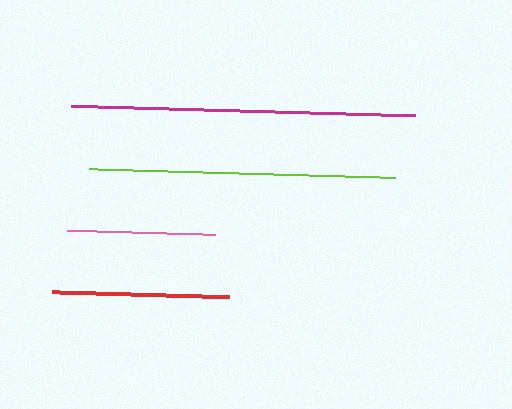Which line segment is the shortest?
The pink line is the shortest at approximately 148 pixels.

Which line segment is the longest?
The magenta line is the longest at approximately 344 pixels.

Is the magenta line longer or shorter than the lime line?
The magenta line is longer than the lime line.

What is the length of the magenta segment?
The magenta segment is approximately 344 pixels long.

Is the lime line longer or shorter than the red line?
The lime line is longer than the red line.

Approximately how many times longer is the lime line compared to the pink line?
The lime line is approximately 2.1 times the length of the pink line.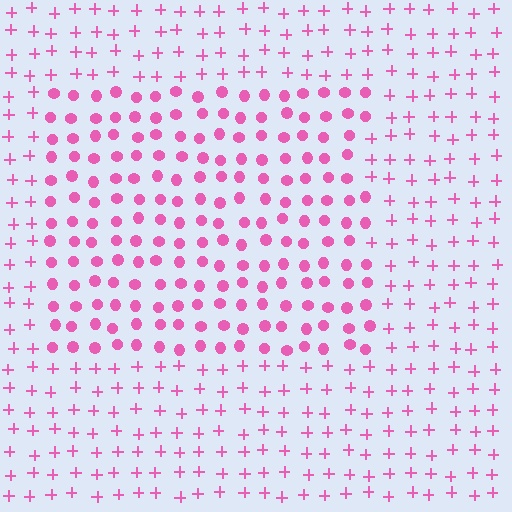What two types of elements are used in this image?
The image uses circles inside the rectangle region and plus signs outside it.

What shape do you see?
I see a rectangle.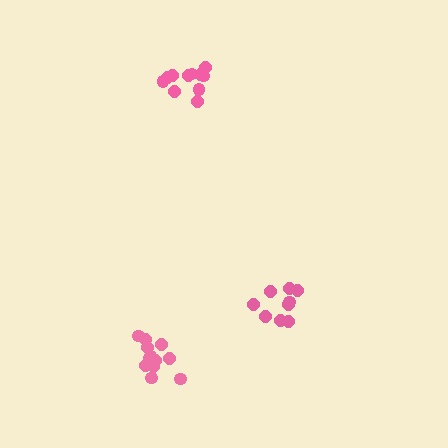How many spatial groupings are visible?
There are 3 spatial groupings.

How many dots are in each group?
Group 1: 9 dots, Group 2: 11 dots, Group 3: 13 dots (33 total).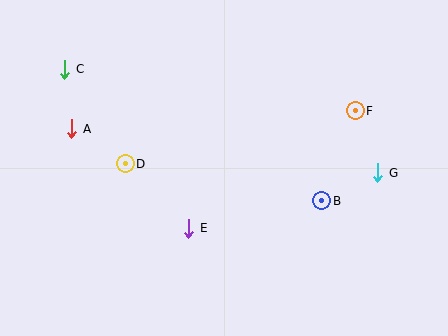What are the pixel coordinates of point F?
Point F is at (355, 111).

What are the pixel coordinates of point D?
Point D is at (125, 164).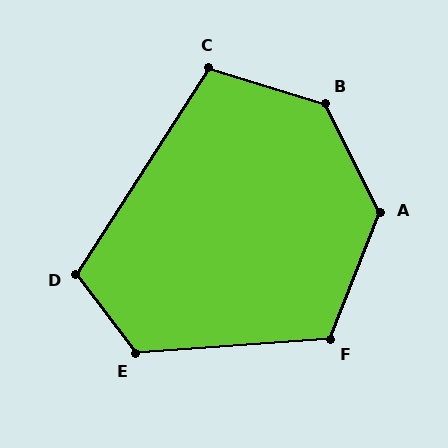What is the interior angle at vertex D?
Approximately 110 degrees (obtuse).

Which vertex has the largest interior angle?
B, at approximately 134 degrees.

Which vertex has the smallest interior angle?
C, at approximately 106 degrees.